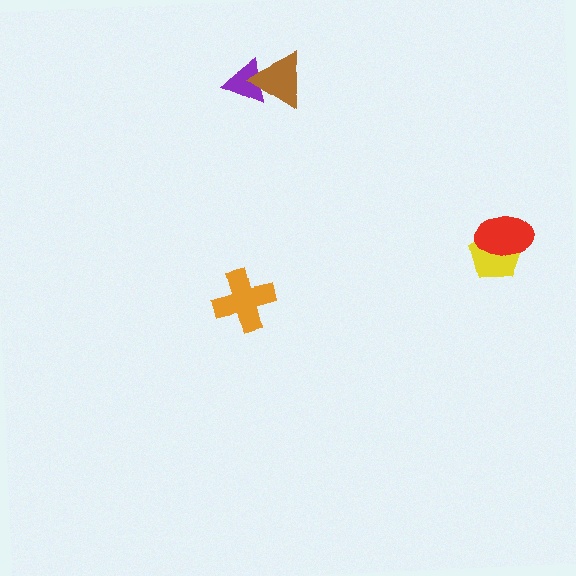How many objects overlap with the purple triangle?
1 object overlaps with the purple triangle.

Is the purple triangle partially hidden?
Yes, it is partially covered by another shape.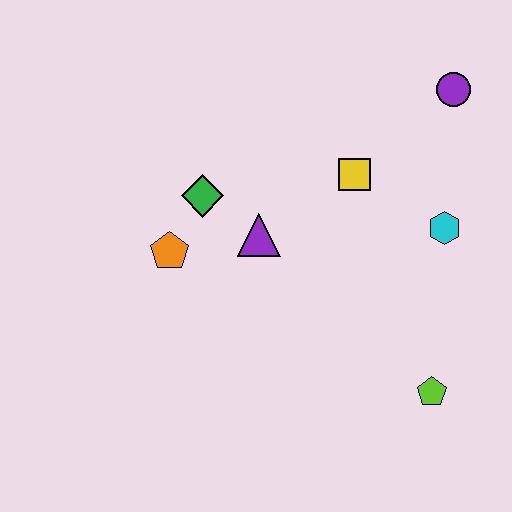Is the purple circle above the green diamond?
Yes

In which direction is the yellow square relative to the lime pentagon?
The yellow square is above the lime pentagon.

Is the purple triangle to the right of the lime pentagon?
No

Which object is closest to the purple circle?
The yellow square is closest to the purple circle.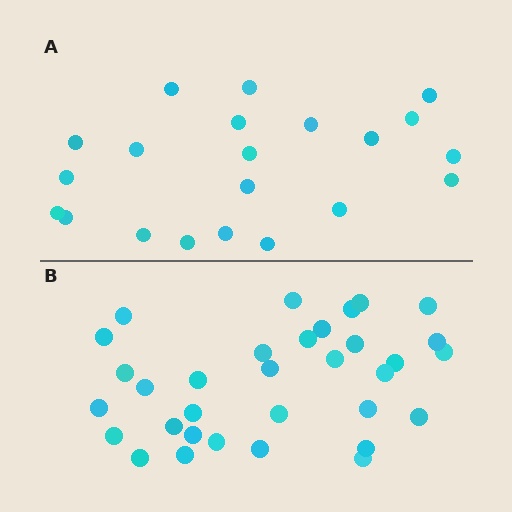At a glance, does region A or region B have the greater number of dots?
Region B (the bottom region) has more dots.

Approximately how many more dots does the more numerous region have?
Region B has roughly 12 or so more dots than region A.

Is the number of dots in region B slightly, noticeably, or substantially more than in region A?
Region B has substantially more. The ratio is roughly 1.6 to 1.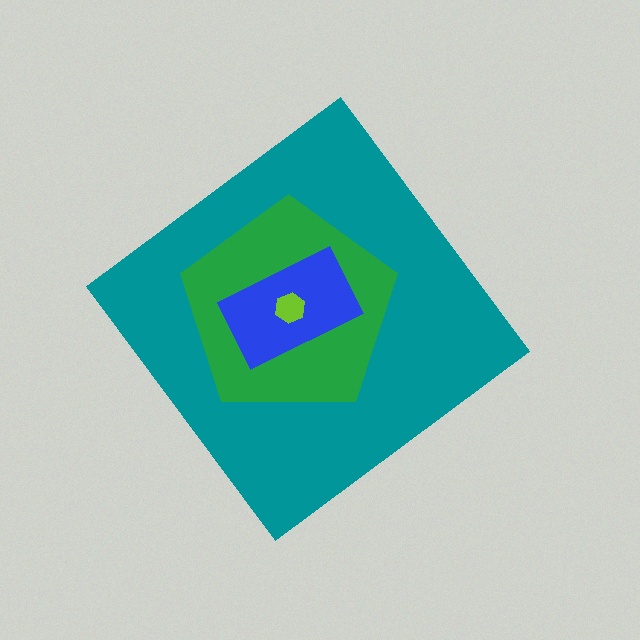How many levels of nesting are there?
4.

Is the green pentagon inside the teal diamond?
Yes.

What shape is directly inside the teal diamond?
The green pentagon.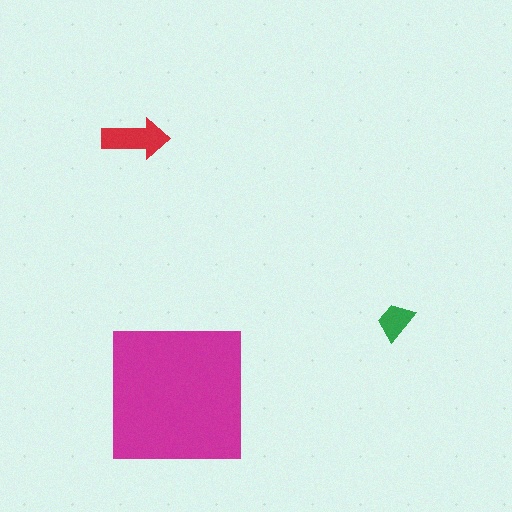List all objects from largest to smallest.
The magenta square, the red arrow, the green trapezoid.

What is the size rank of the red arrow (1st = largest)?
2nd.